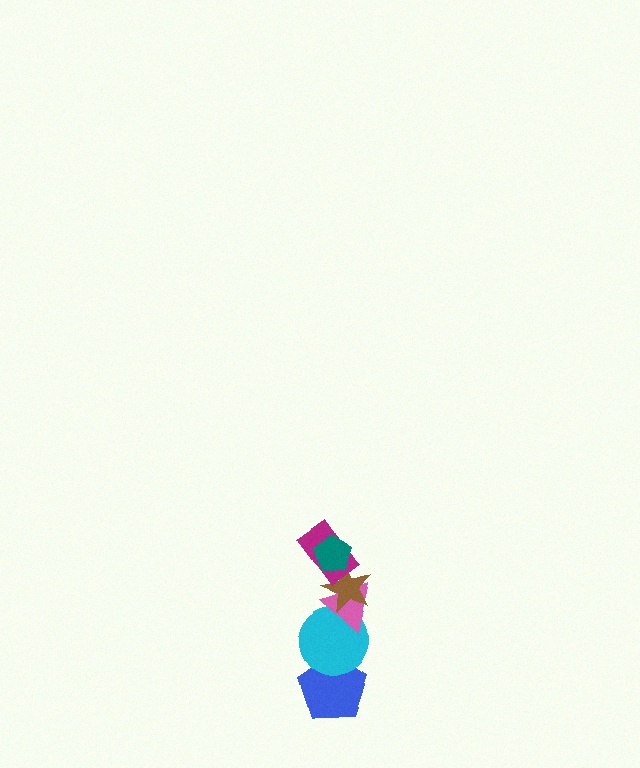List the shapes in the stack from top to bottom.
From top to bottom: the teal pentagon, the magenta rectangle, the brown star, the pink triangle, the cyan circle, the blue pentagon.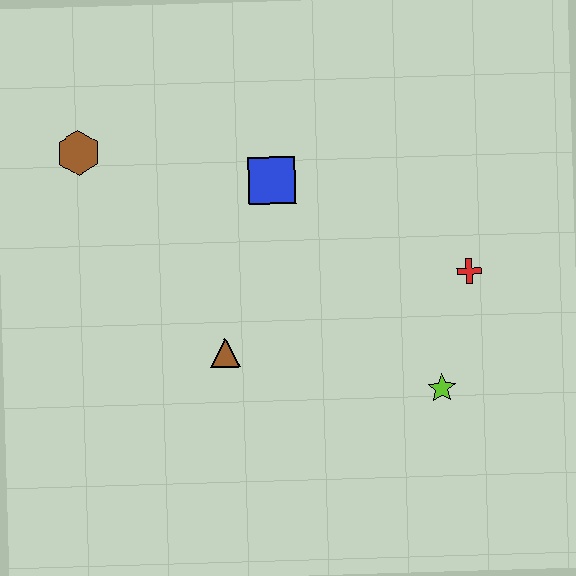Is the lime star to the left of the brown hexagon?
No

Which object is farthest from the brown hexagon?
The lime star is farthest from the brown hexagon.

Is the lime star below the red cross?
Yes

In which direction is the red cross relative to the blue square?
The red cross is to the right of the blue square.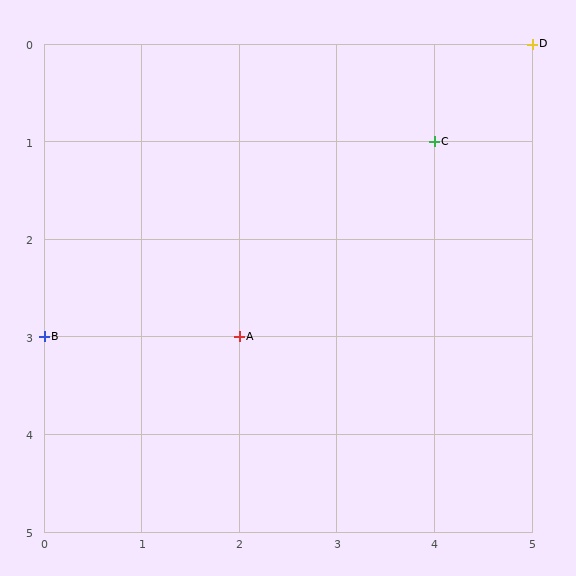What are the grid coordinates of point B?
Point B is at grid coordinates (0, 3).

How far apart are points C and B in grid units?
Points C and B are 4 columns and 2 rows apart (about 4.5 grid units diagonally).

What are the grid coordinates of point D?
Point D is at grid coordinates (5, 0).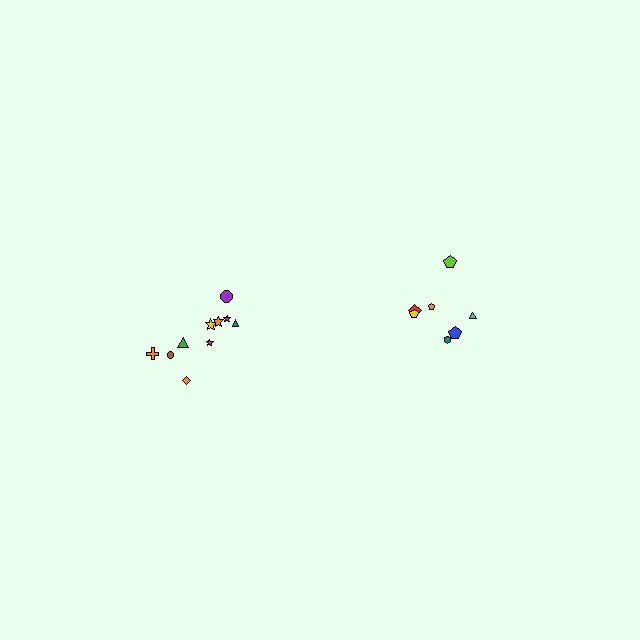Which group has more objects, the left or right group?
The left group.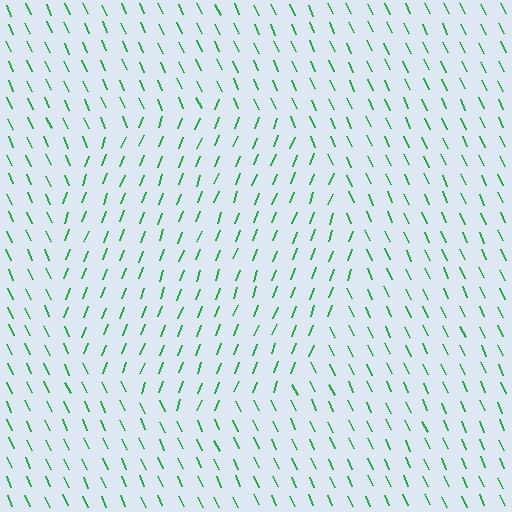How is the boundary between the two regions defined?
The boundary is defined purely by a change in line orientation (approximately 45 degrees difference). All lines are the same color and thickness.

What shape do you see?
I see a circle.